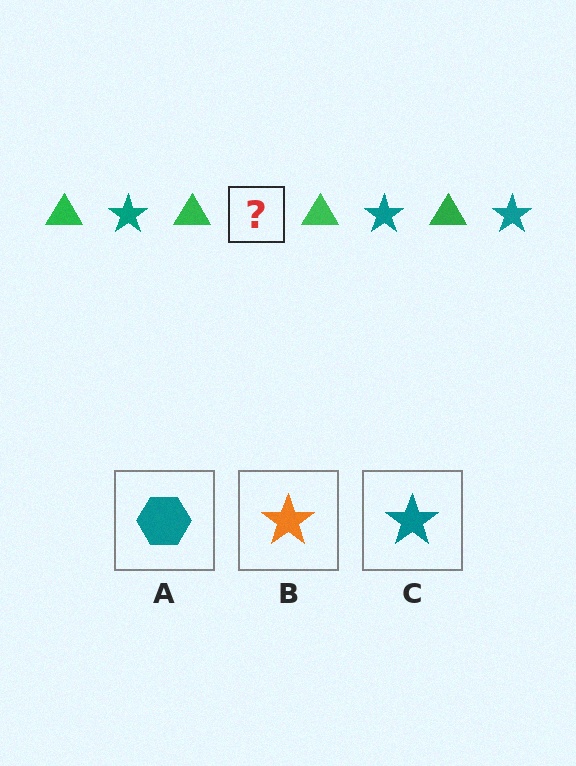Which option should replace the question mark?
Option C.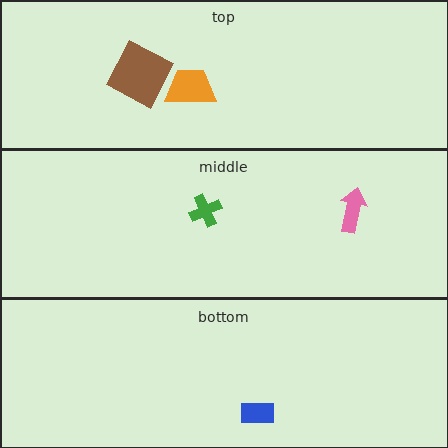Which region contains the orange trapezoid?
The top region.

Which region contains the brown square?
The top region.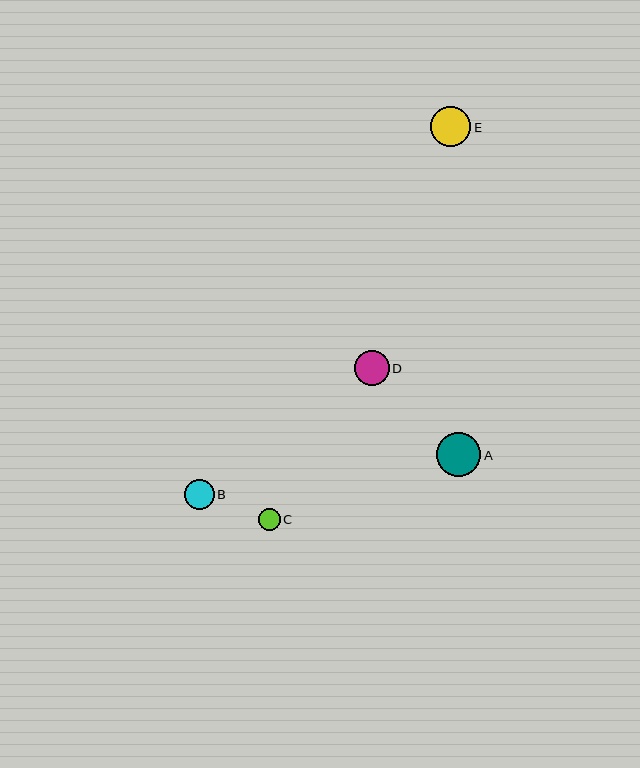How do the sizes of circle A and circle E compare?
Circle A and circle E are approximately the same size.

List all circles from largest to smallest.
From largest to smallest: A, E, D, B, C.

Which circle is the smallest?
Circle C is the smallest with a size of approximately 22 pixels.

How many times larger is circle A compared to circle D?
Circle A is approximately 1.3 times the size of circle D.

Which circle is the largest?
Circle A is the largest with a size of approximately 44 pixels.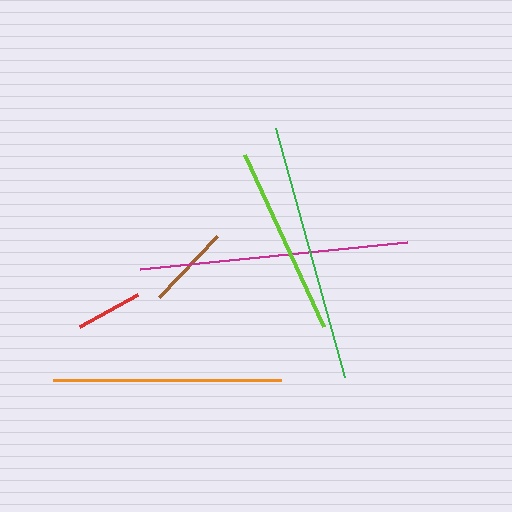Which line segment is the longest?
The magenta line is the longest at approximately 268 pixels.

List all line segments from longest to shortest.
From longest to shortest: magenta, green, orange, lime, brown, red.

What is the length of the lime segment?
The lime segment is approximately 189 pixels long.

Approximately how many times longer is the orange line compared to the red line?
The orange line is approximately 3.4 times the length of the red line.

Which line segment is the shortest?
The red line is the shortest at approximately 66 pixels.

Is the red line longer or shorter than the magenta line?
The magenta line is longer than the red line.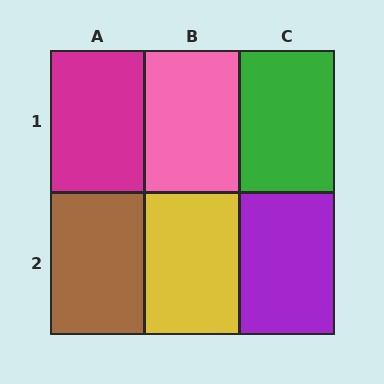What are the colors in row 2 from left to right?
Brown, yellow, purple.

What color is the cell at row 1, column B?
Pink.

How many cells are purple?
1 cell is purple.